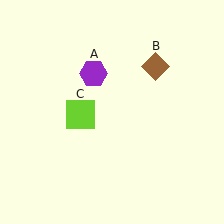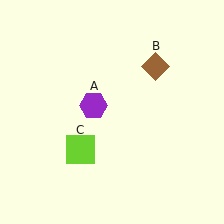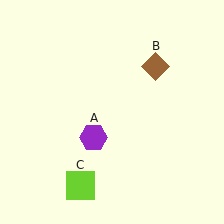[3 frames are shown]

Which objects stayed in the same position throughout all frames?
Brown diamond (object B) remained stationary.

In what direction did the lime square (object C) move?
The lime square (object C) moved down.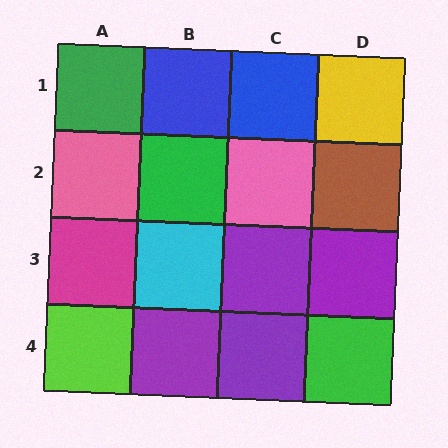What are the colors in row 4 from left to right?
Lime, purple, purple, green.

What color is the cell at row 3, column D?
Purple.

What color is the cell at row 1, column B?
Blue.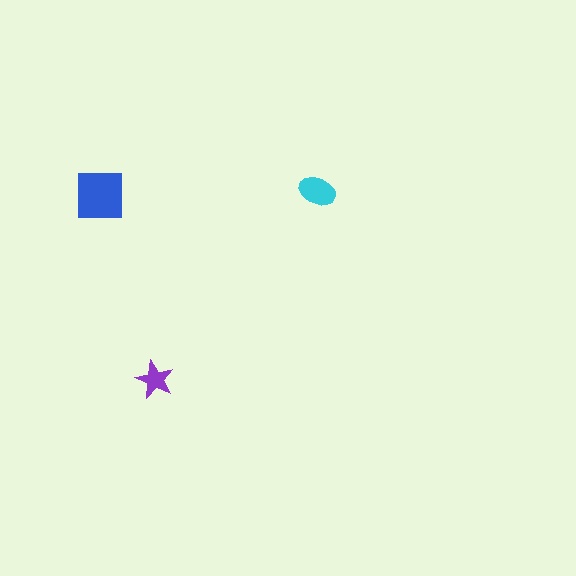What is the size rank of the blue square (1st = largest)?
1st.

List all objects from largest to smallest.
The blue square, the cyan ellipse, the purple star.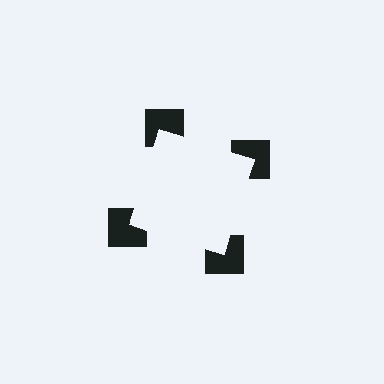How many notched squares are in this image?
There are 4 — one at each vertex of the illusory square.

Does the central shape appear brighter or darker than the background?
It typically appears slightly brighter than the background, even though no actual brightness change is drawn.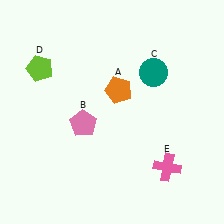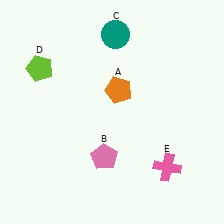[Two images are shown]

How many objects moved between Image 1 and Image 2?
2 objects moved between the two images.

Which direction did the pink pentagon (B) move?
The pink pentagon (B) moved down.